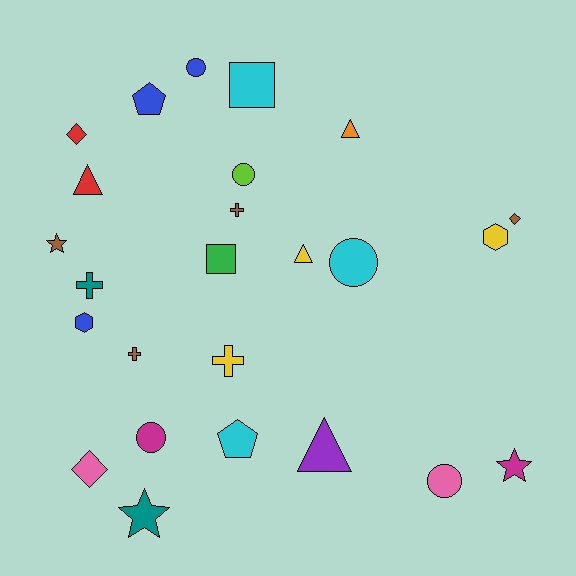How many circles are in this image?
There are 5 circles.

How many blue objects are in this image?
There are 3 blue objects.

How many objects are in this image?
There are 25 objects.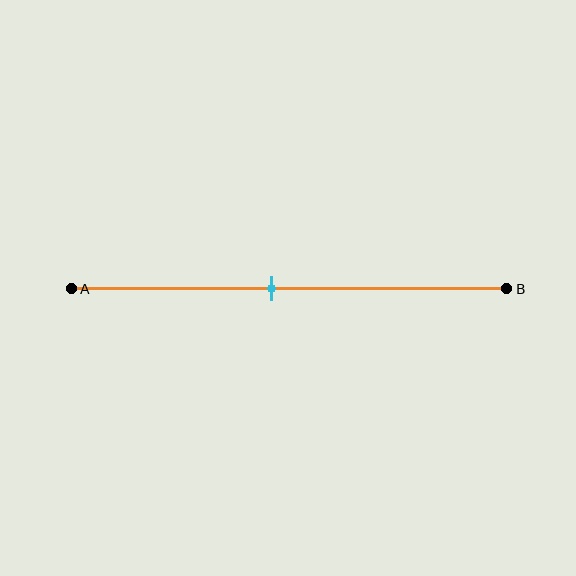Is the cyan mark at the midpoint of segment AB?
No, the mark is at about 45% from A, not at the 50% midpoint.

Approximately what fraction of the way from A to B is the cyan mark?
The cyan mark is approximately 45% of the way from A to B.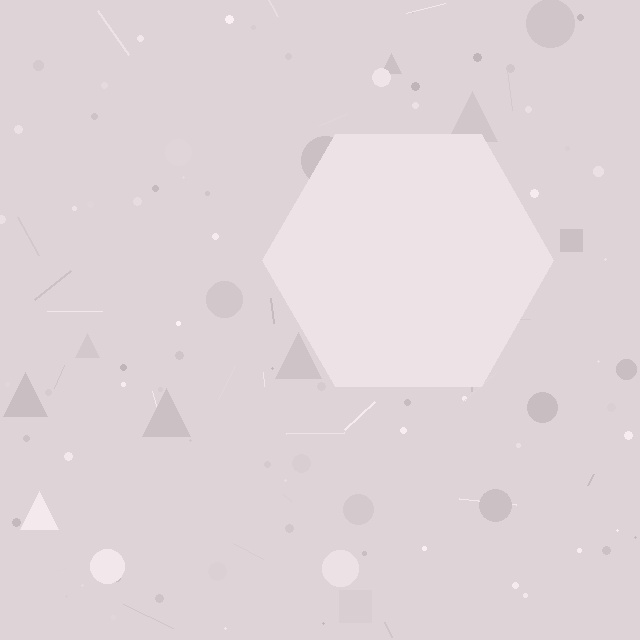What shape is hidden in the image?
A hexagon is hidden in the image.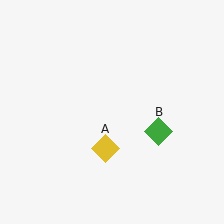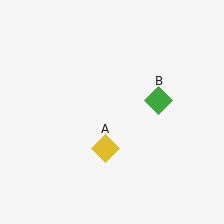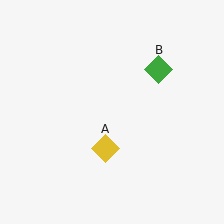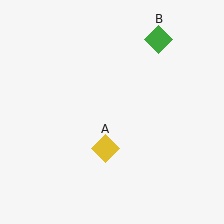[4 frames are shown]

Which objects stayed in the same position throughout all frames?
Yellow diamond (object A) remained stationary.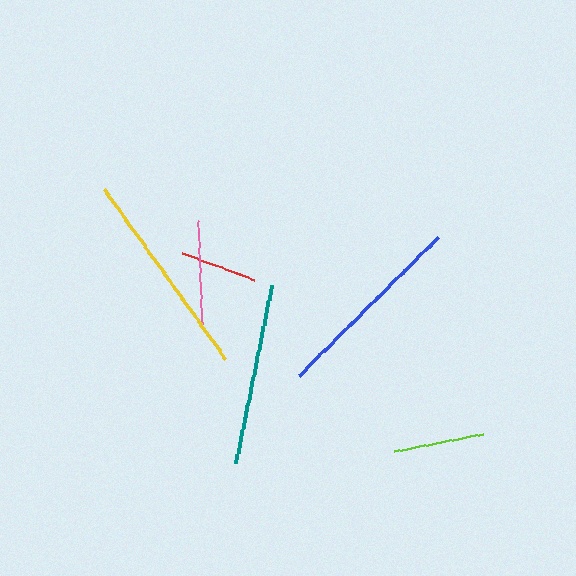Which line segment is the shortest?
The red line is the shortest at approximately 77 pixels.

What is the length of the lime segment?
The lime segment is approximately 92 pixels long.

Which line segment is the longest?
The yellow line is the longest at approximately 208 pixels.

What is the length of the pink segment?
The pink segment is approximately 107 pixels long.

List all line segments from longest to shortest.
From longest to shortest: yellow, blue, teal, pink, lime, red.